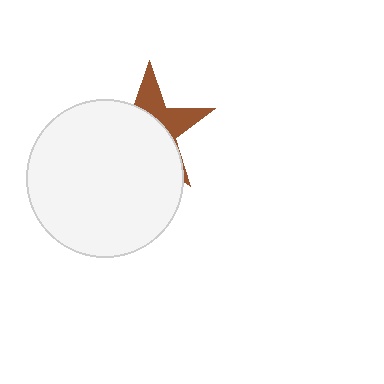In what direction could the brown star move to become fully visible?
The brown star could move toward the upper-right. That would shift it out from behind the white circle entirely.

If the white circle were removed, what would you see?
You would see the complete brown star.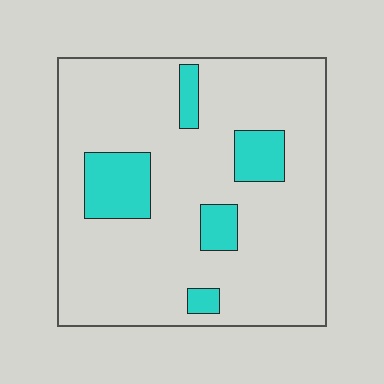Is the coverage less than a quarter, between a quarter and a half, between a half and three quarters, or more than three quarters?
Less than a quarter.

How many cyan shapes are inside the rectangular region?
5.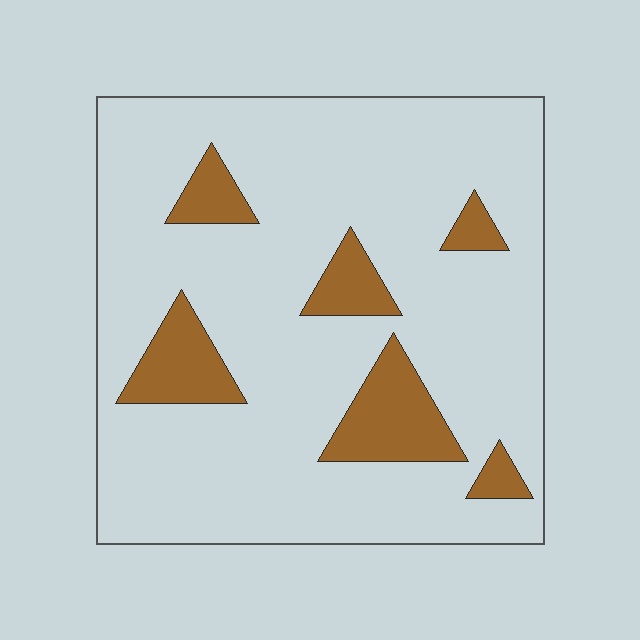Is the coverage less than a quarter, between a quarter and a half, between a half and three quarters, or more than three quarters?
Less than a quarter.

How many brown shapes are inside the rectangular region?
6.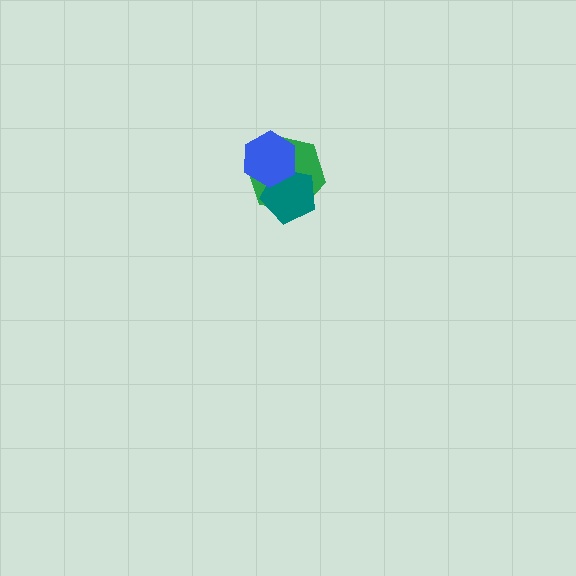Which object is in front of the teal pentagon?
The blue hexagon is in front of the teal pentagon.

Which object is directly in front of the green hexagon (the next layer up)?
The teal pentagon is directly in front of the green hexagon.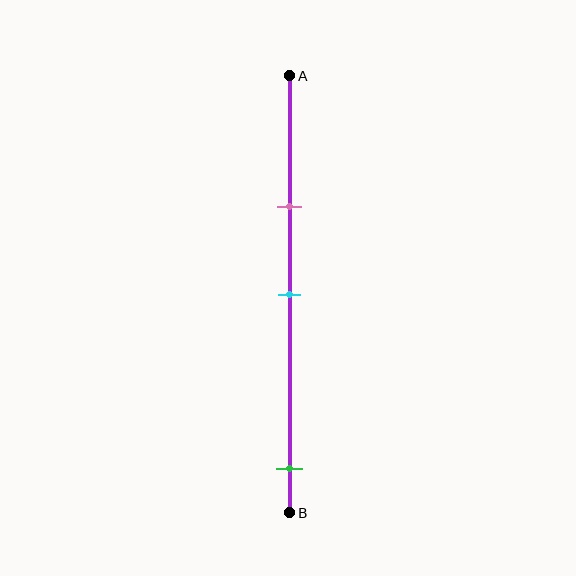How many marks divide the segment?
There are 3 marks dividing the segment.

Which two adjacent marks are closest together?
The pink and cyan marks are the closest adjacent pair.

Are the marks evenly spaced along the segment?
No, the marks are not evenly spaced.